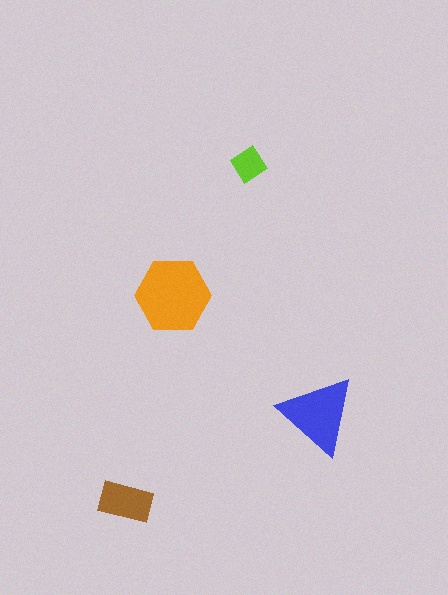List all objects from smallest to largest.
The lime diamond, the brown rectangle, the blue triangle, the orange hexagon.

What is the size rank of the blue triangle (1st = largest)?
2nd.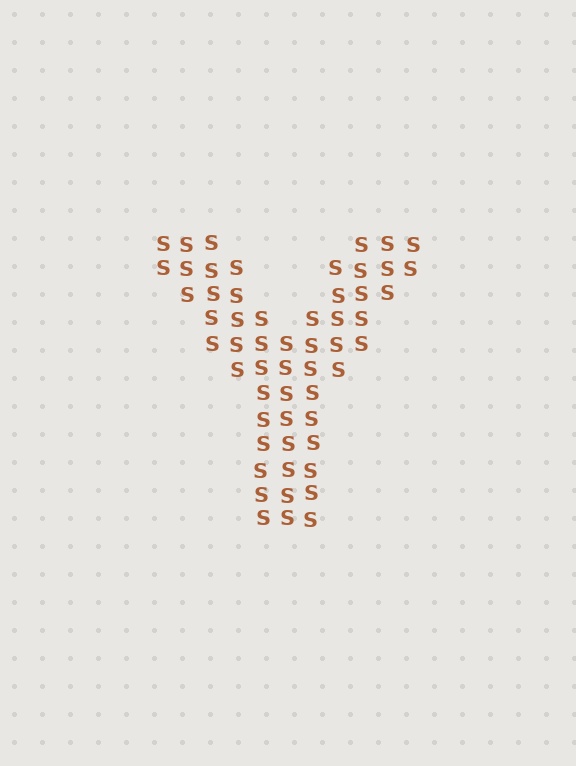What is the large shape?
The large shape is the letter Y.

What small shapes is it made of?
It is made of small letter S's.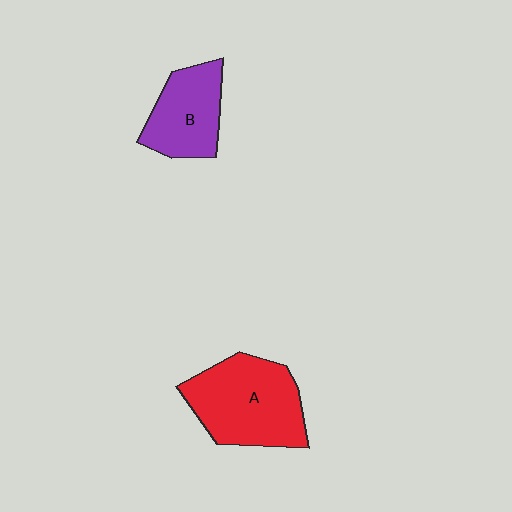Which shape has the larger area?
Shape A (red).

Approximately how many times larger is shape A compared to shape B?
Approximately 1.5 times.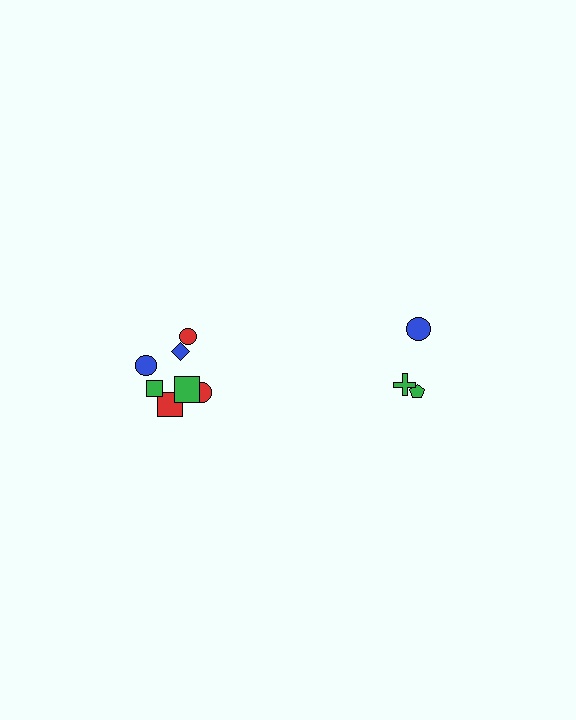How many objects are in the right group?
There are 3 objects.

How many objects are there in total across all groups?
There are 10 objects.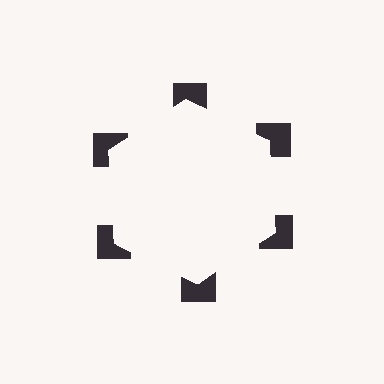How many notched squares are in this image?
There are 6 — one at each vertex of the illusory hexagon.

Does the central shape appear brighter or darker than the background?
It typically appears slightly brighter than the background, even though no actual brightness change is drawn.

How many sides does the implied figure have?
6 sides.